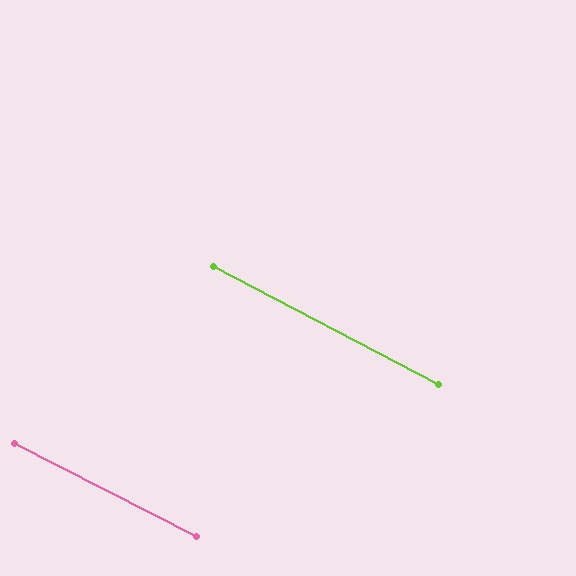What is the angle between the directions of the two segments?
Approximately 1 degree.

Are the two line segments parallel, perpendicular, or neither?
Parallel — their directions differ by only 0.7°.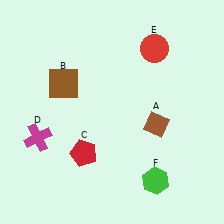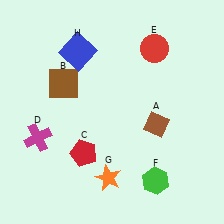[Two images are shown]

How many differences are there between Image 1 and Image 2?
There are 2 differences between the two images.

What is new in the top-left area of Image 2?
A blue square (H) was added in the top-left area of Image 2.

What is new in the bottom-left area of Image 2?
An orange star (G) was added in the bottom-left area of Image 2.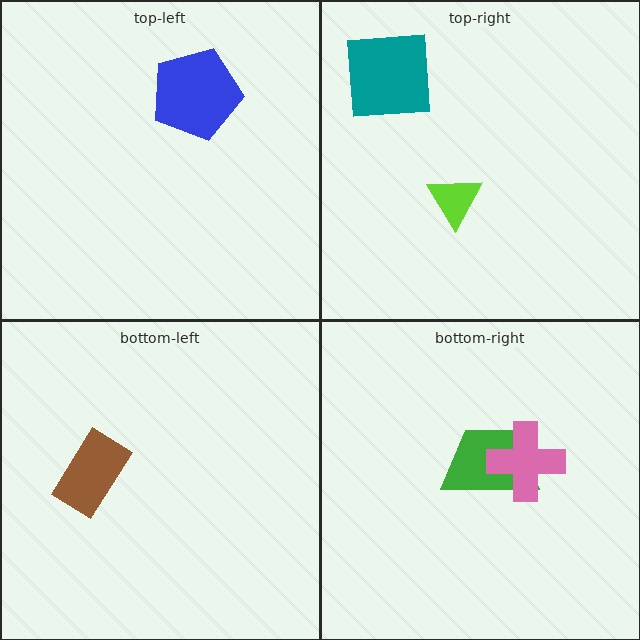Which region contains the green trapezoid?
The bottom-right region.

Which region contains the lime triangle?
The top-right region.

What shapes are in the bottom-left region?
The brown rectangle.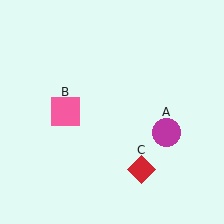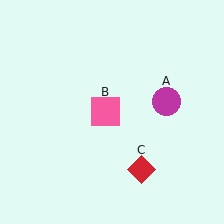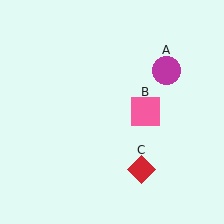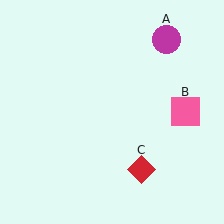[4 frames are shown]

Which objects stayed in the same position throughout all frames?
Red diamond (object C) remained stationary.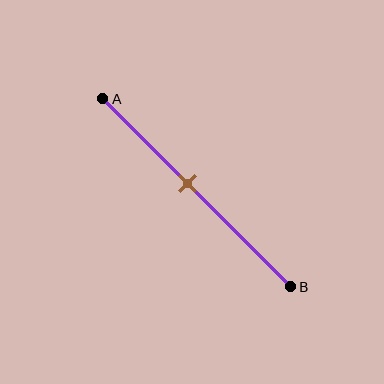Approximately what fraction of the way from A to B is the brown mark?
The brown mark is approximately 45% of the way from A to B.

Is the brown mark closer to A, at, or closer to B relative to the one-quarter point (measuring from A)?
The brown mark is closer to point B than the one-quarter point of segment AB.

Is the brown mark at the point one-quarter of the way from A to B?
No, the mark is at about 45% from A, not at the 25% one-quarter point.